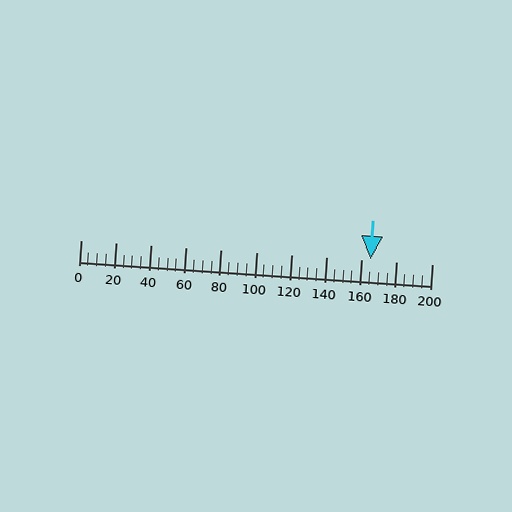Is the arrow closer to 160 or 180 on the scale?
The arrow is closer to 160.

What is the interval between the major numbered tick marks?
The major tick marks are spaced 20 units apart.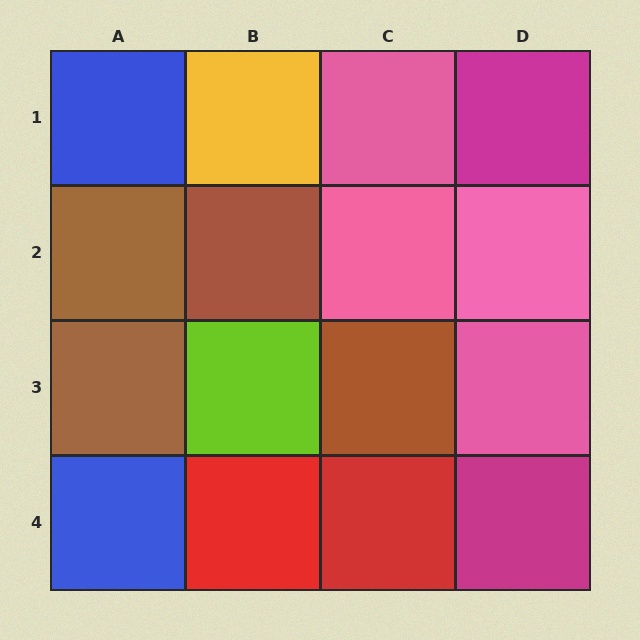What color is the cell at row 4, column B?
Red.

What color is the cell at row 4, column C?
Red.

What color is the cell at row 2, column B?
Brown.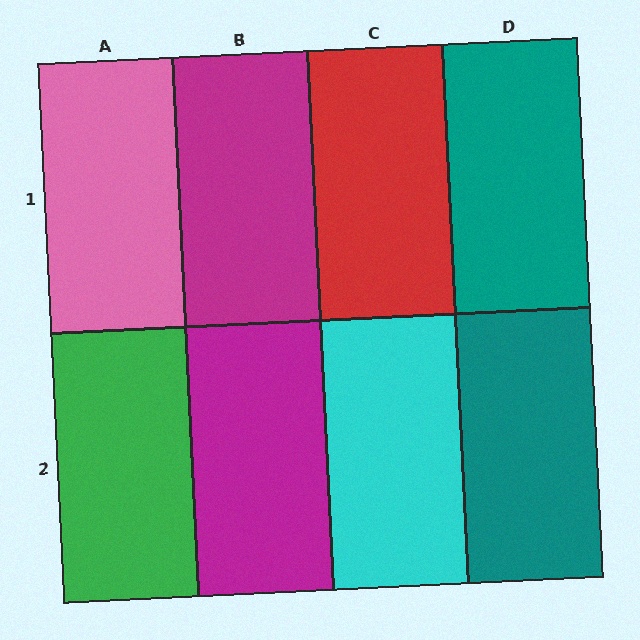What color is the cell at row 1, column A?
Pink.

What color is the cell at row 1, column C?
Red.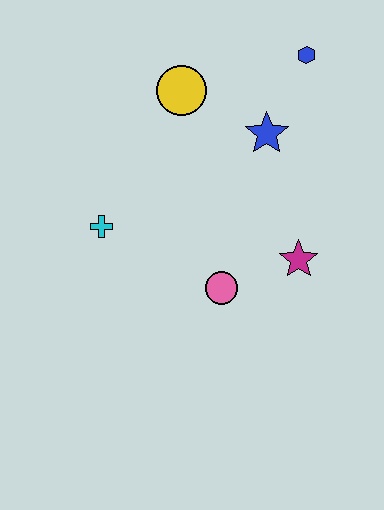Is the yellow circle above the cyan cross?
Yes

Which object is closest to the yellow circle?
The blue star is closest to the yellow circle.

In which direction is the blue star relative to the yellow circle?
The blue star is to the right of the yellow circle.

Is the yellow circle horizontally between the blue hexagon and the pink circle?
No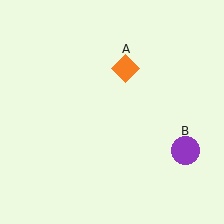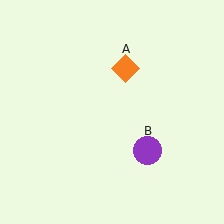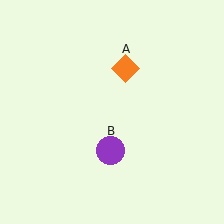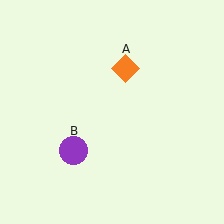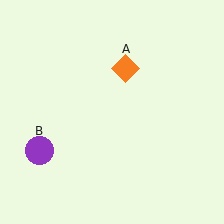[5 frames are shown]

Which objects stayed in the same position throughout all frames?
Orange diamond (object A) remained stationary.